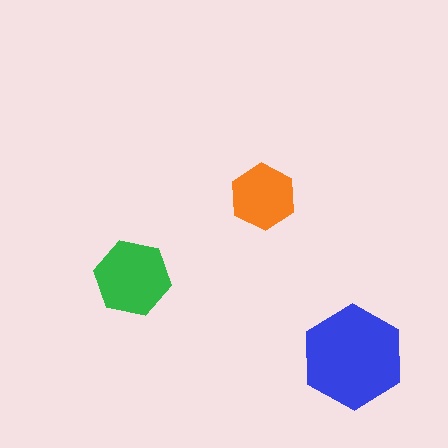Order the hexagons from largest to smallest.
the blue one, the green one, the orange one.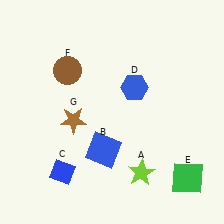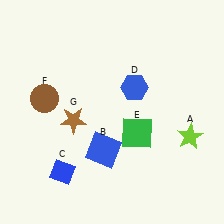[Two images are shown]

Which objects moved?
The objects that moved are: the lime star (A), the green square (E), the brown circle (F).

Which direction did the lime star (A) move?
The lime star (A) moved right.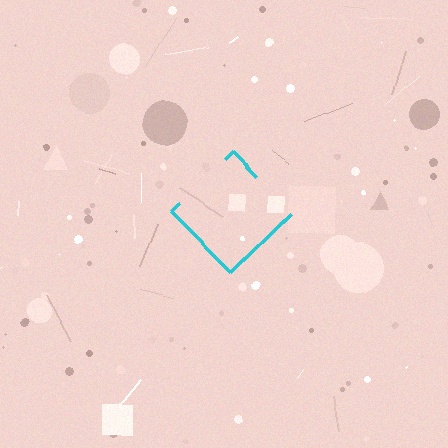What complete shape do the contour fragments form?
The contour fragments form a diamond.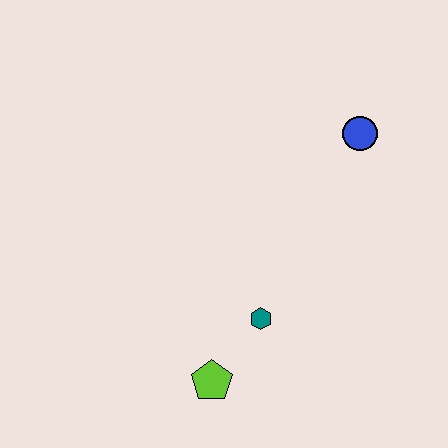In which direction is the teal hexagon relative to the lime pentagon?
The teal hexagon is above the lime pentagon.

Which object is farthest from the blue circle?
The lime pentagon is farthest from the blue circle.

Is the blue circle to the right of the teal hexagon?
Yes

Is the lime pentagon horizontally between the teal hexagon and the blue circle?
No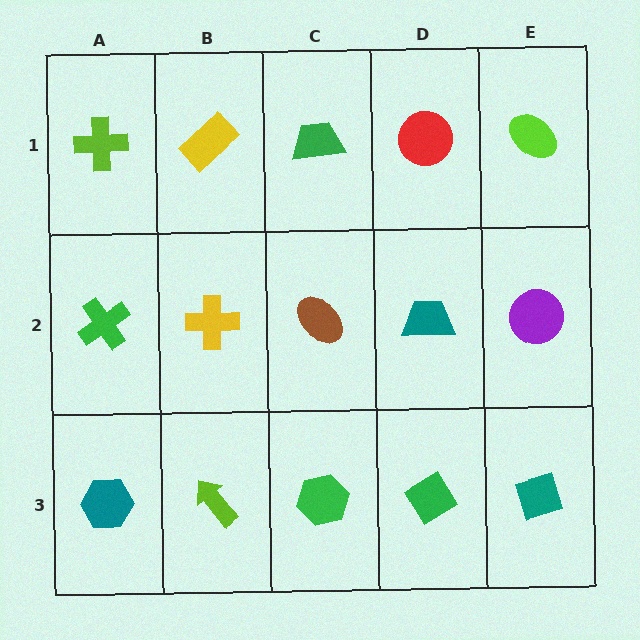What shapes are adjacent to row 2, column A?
A lime cross (row 1, column A), a teal hexagon (row 3, column A), a yellow cross (row 2, column B).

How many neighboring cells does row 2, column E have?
3.